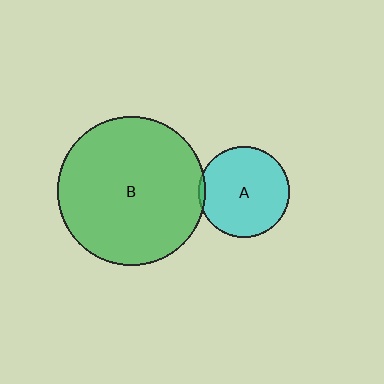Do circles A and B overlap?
Yes.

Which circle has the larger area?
Circle B (green).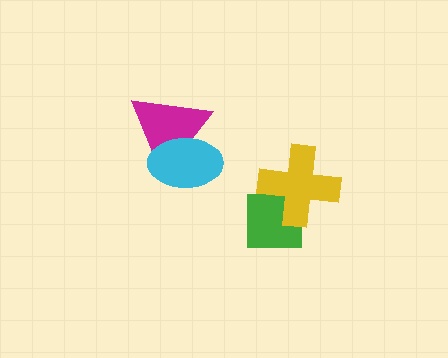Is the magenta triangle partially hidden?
Yes, it is partially covered by another shape.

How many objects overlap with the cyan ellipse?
1 object overlaps with the cyan ellipse.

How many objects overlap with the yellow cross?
1 object overlaps with the yellow cross.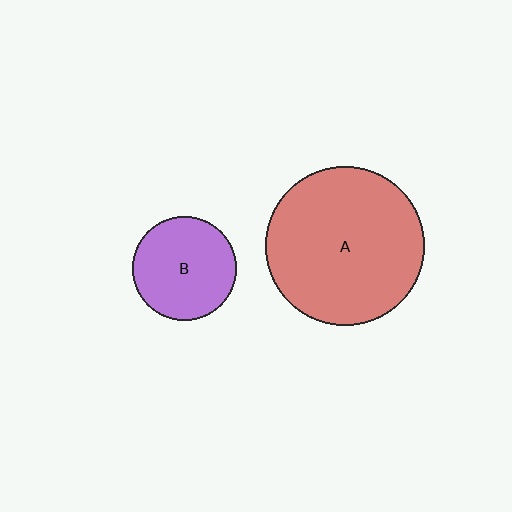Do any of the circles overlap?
No, none of the circles overlap.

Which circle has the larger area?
Circle A (red).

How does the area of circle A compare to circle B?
Approximately 2.3 times.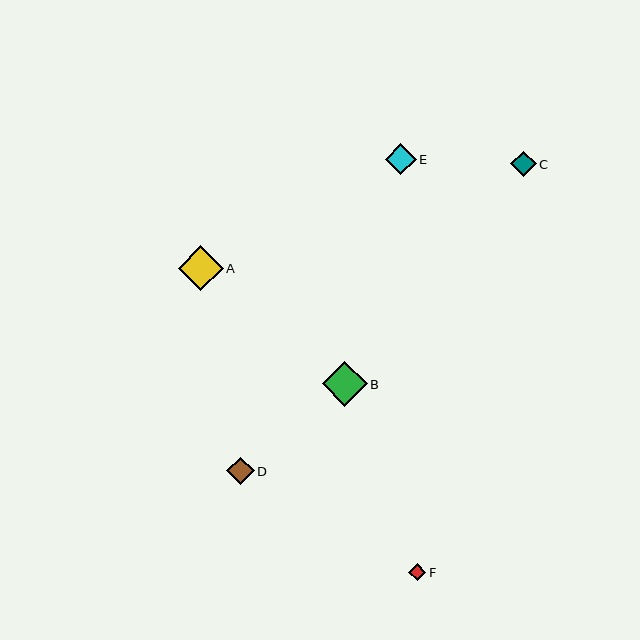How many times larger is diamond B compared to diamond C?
Diamond B is approximately 1.8 times the size of diamond C.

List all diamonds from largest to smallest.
From largest to smallest: A, B, E, D, C, F.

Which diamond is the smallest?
Diamond F is the smallest with a size of approximately 17 pixels.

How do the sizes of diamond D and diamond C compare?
Diamond D and diamond C are approximately the same size.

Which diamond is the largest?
Diamond A is the largest with a size of approximately 45 pixels.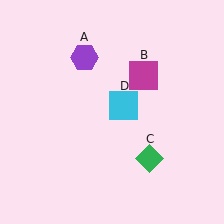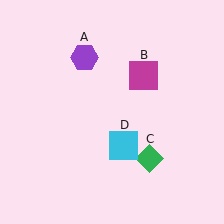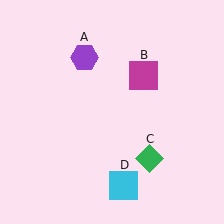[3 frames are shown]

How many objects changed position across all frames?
1 object changed position: cyan square (object D).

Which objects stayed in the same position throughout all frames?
Purple hexagon (object A) and magenta square (object B) and green diamond (object C) remained stationary.